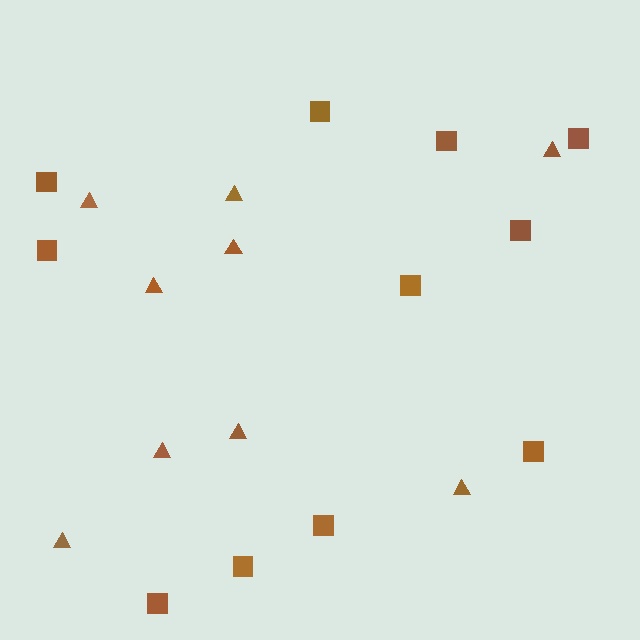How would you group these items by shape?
There are 2 groups: one group of squares (11) and one group of triangles (9).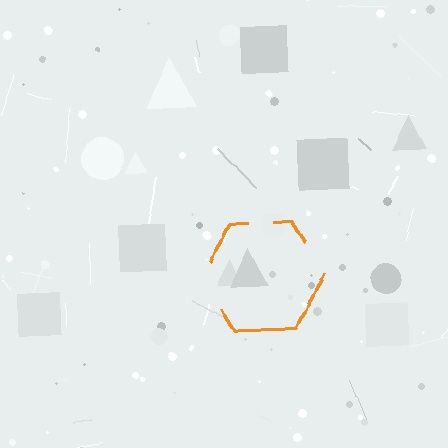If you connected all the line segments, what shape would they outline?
They would outline a hexagon.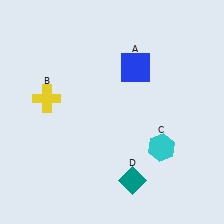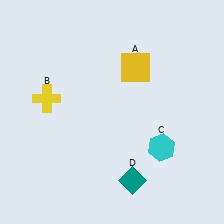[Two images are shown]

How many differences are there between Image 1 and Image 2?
There is 1 difference between the two images.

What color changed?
The square (A) changed from blue in Image 1 to yellow in Image 2.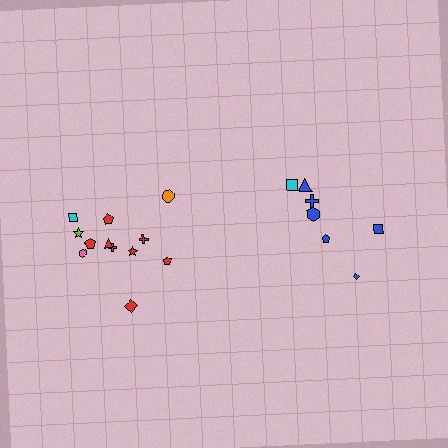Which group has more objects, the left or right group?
The left group.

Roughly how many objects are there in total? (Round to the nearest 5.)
Roughly 20 objects in total.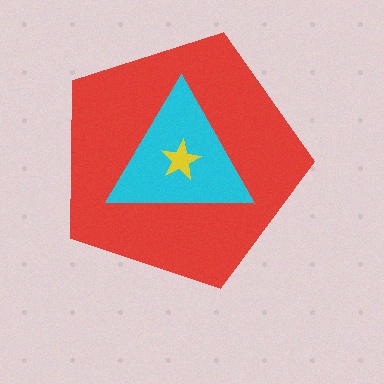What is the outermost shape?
The red pentagon.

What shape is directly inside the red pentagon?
The cyan triangle.